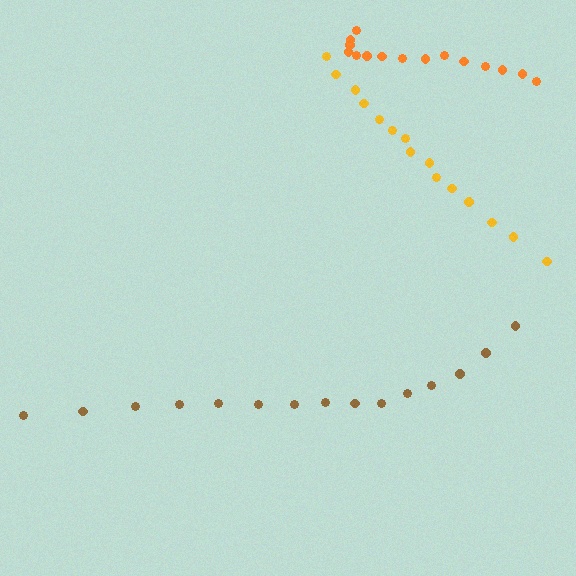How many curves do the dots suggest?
There are 3 distinct paths.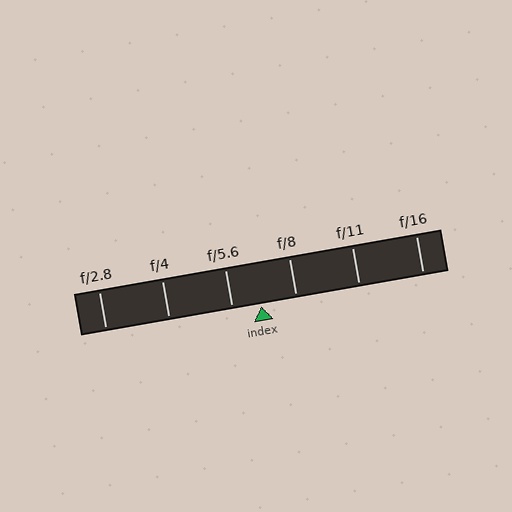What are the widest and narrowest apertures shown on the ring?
The widest aperture shown is f/2.8 and the narrowest is f/16.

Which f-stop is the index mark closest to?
The index mark is closest to f/5.6.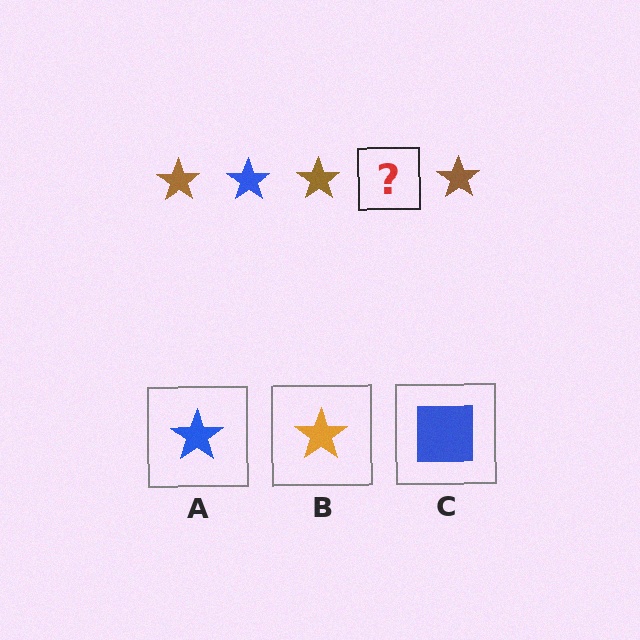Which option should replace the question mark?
Option A.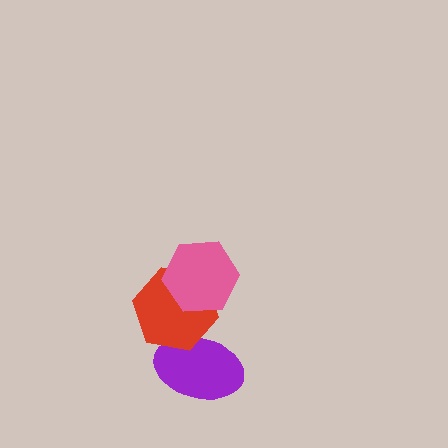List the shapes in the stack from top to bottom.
From top to bottom: the pink hexagon, the red hexagon, the purple ellipse.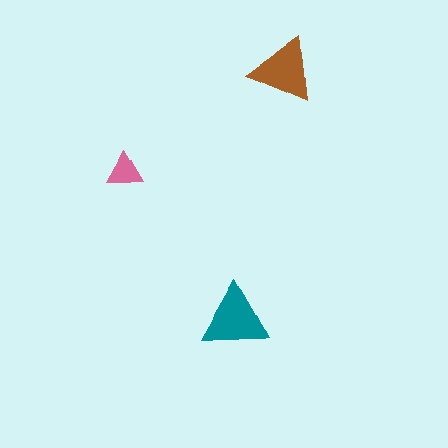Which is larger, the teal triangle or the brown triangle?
The teal one.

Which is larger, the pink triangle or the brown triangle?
The brown one.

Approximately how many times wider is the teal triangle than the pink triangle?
About 2 times wider.